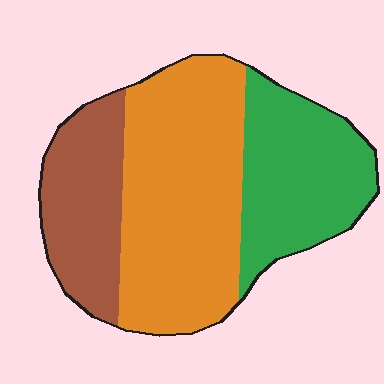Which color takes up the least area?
Brown, at roughly 25%.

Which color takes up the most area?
Orange, at roughly 50%.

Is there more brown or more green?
Green.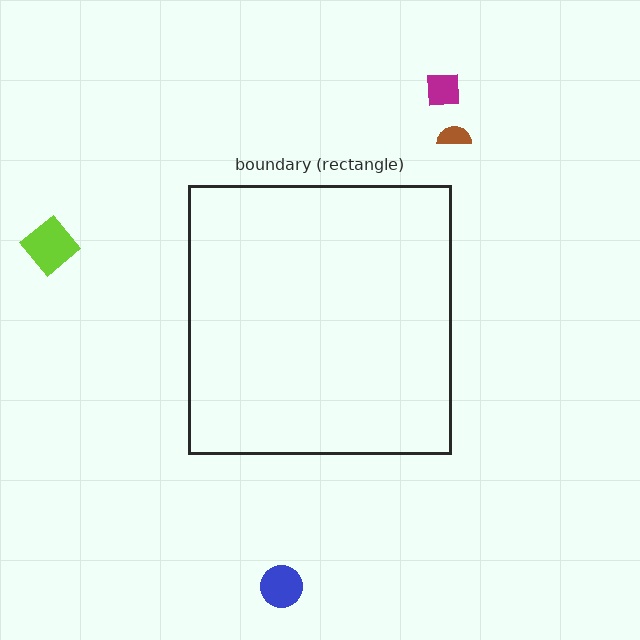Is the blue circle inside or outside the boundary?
Outside.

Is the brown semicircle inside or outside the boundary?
Outside.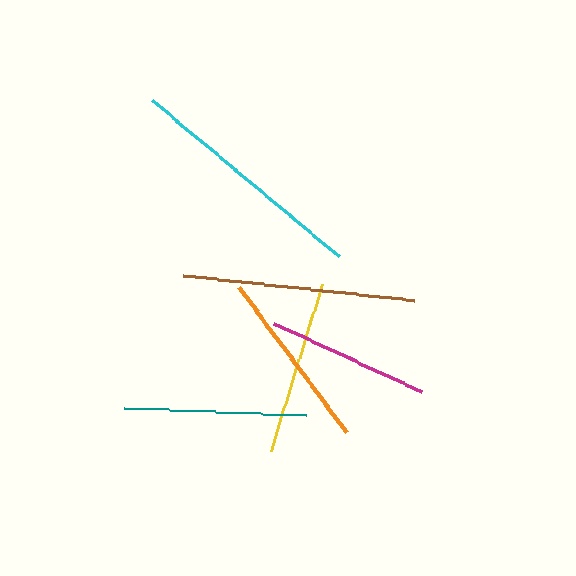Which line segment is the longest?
The cyan line is the longest at approximately 244 pixels.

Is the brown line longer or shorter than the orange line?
The brown line is longer than the orange line.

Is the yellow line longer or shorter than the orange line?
The orange line is longer than the yellow line.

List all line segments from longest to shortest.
From longest to shortest: cyan, brown, teal, orange, yellow, magenta.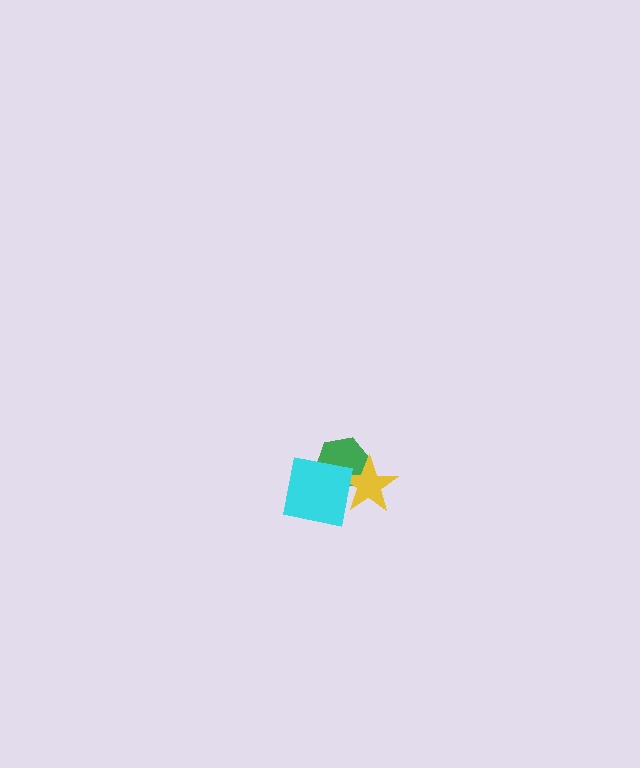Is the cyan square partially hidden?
No, no other shape covers it.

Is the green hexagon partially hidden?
Yes, it is partially covered by another shape.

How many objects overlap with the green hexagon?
2 objects overlap with the green hexagon.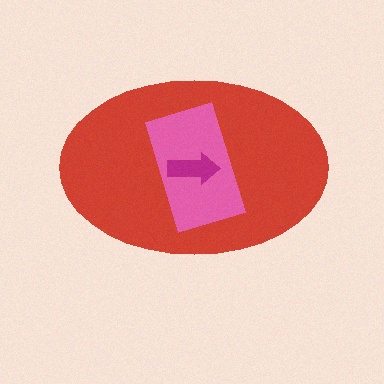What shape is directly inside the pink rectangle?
The magenta arrow.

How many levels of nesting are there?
3.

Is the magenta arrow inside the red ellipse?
Yes.